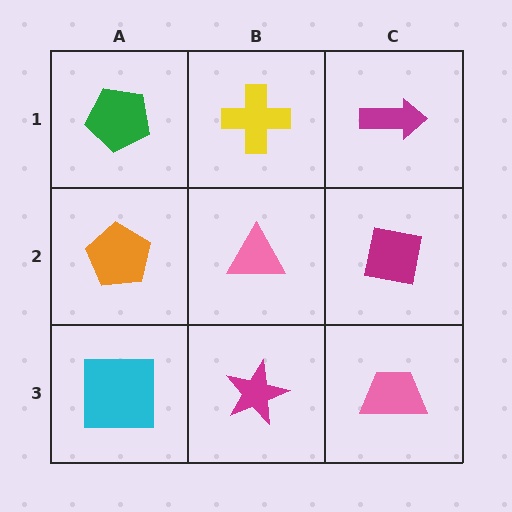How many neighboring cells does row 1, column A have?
2.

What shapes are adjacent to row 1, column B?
A pink triangle (row 2, column B), a green pentagon (row 1, column A), a magenta arrow (row 1, column C).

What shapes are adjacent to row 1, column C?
A magenta square (row 2, column C), a yellow cross (row 1, column B).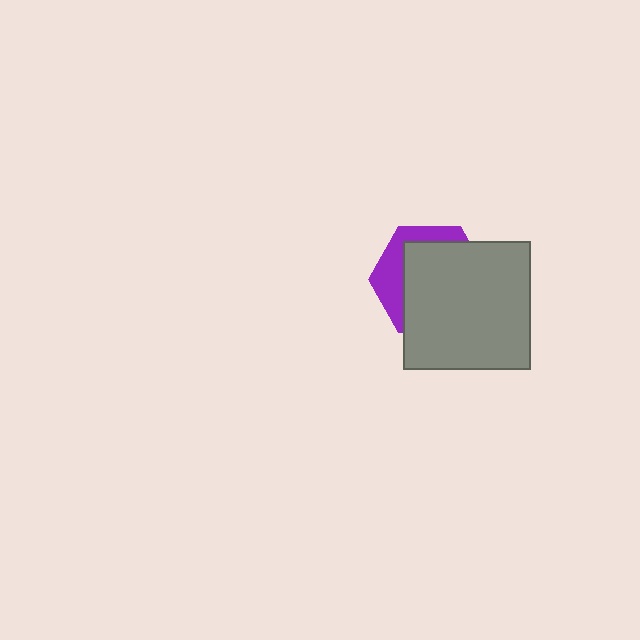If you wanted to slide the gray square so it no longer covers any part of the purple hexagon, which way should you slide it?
Slide it toward the lower-right — that is the most direct way to separate the two shapes.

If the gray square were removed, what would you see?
You would see the complete purple hexagon.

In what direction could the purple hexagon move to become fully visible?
The purple hexagon could move toward the upper-left. That would shift it out from behind the gray square entirely.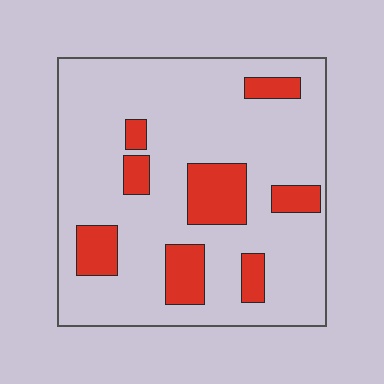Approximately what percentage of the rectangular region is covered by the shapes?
Approximately 20%.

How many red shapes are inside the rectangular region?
8.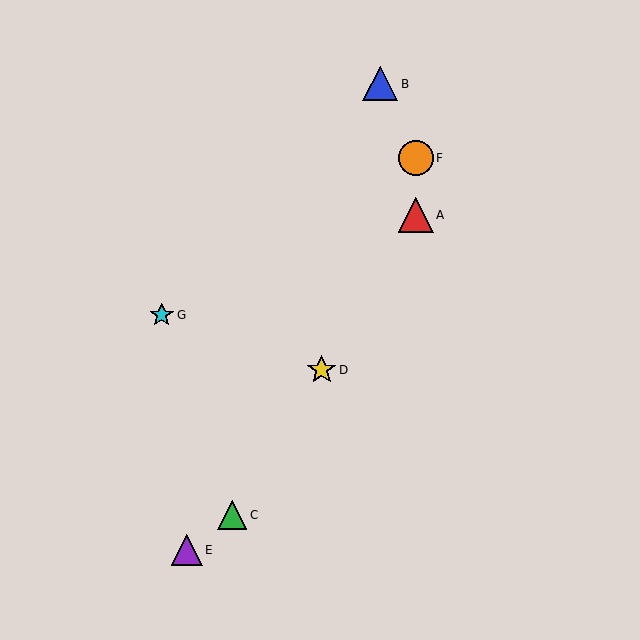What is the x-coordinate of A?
Object A is at x≈416.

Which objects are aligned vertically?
Objects A, F are aligned vertically.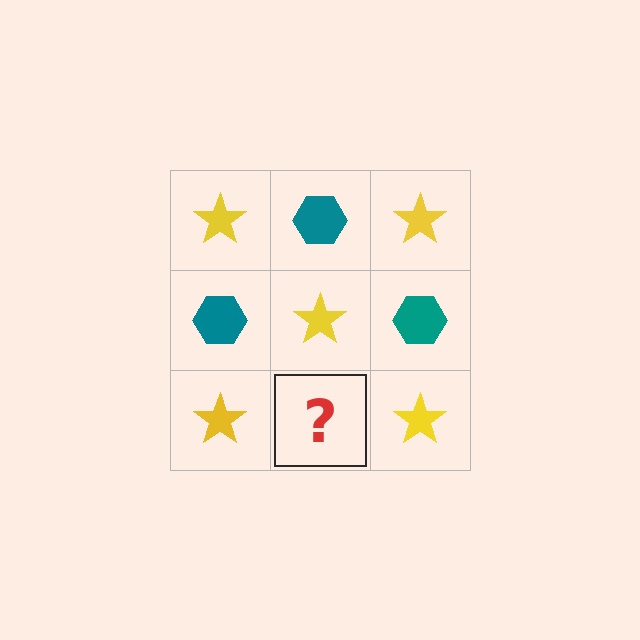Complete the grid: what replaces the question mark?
The question mark should be replaced with a teal hexagon.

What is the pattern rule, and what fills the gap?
The rule is that it alternates yellow star and teal hexagon in a checkerboard pattern. The gap should be filled with a teal hexagon.